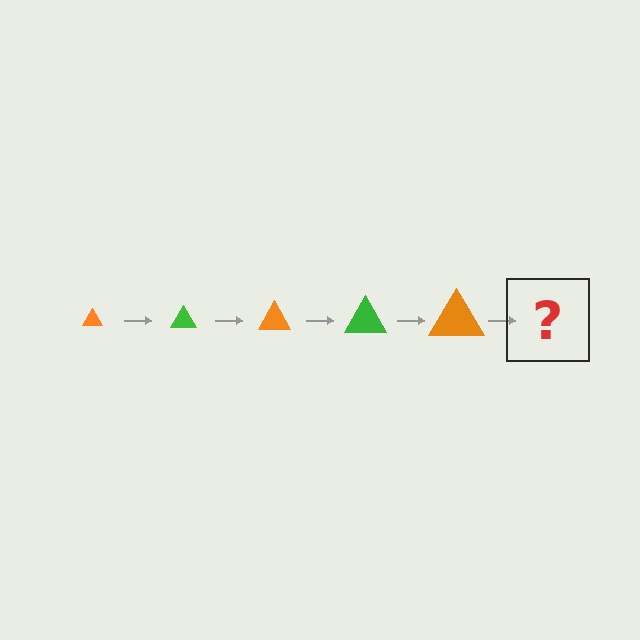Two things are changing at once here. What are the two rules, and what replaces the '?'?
The two rules are that the triangle grows larger each step and the color cycles through orange and green. The '?' should be a green triangle, larger than the previous one.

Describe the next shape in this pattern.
It should be a green triangle, larger than the previous one.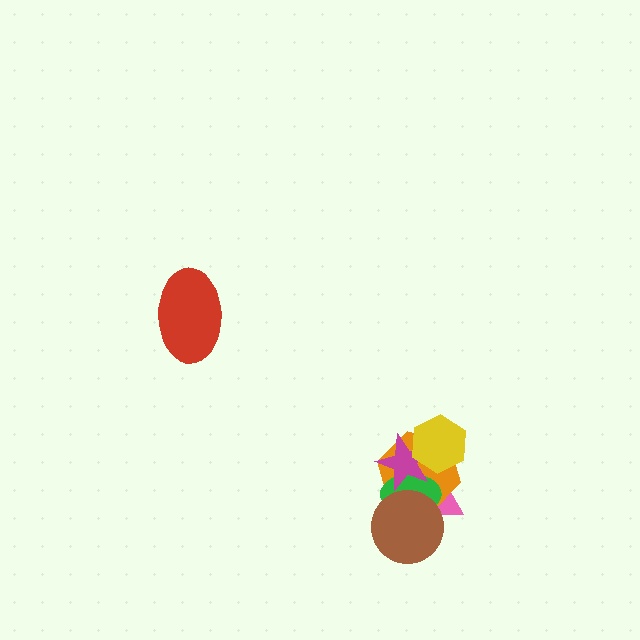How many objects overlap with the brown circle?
3 objects overlap with the brown circle.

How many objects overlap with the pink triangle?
3 objects overlap with the pink triangle.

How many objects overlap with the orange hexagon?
5 objects overlap with the orange hexagon.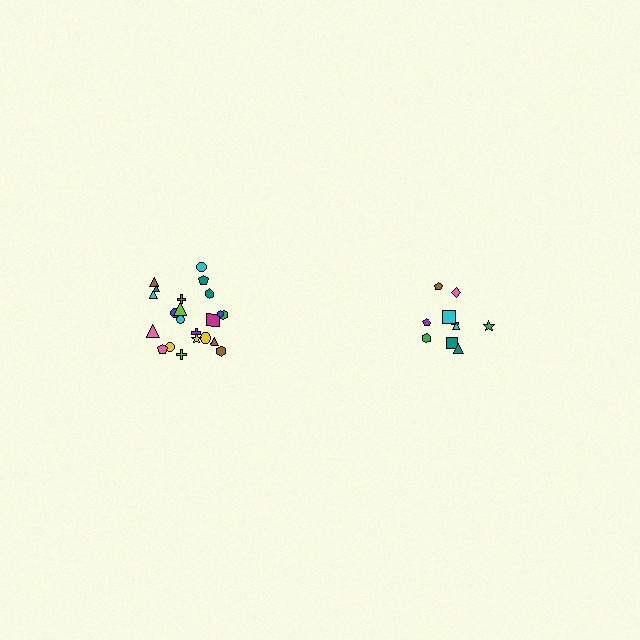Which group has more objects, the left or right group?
The left group.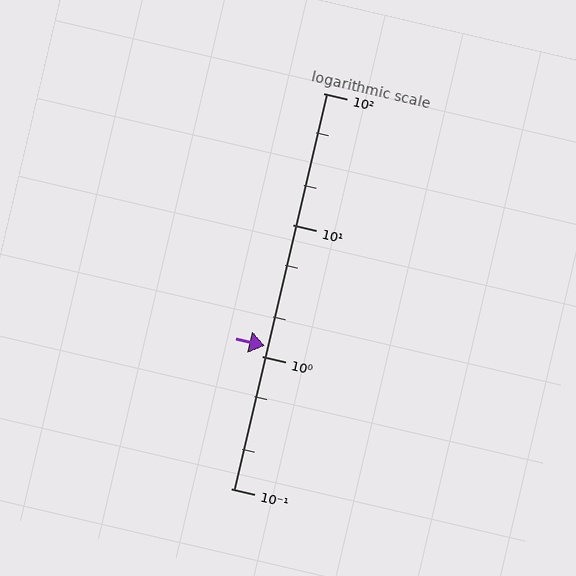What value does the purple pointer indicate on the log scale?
The pointer indicates approximately 1.2.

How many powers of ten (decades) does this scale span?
The scale spans 3 decades, from 0.1 to 100.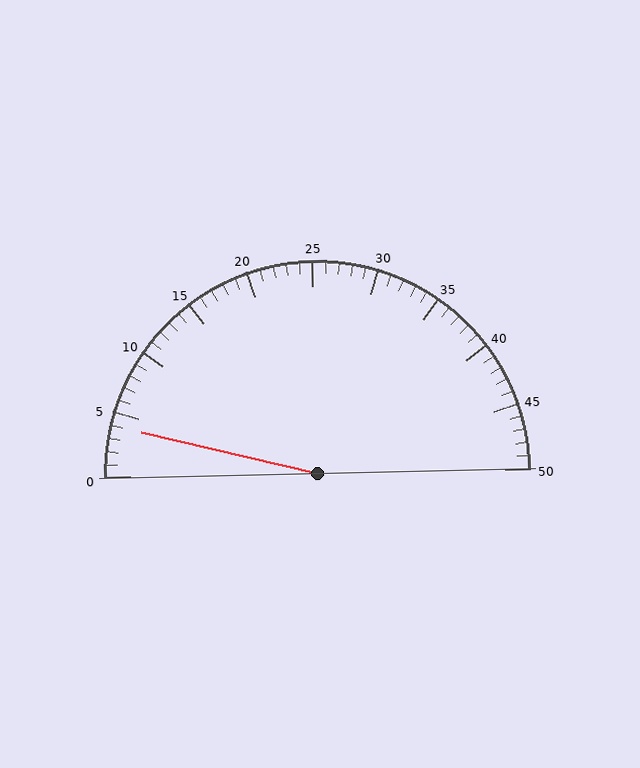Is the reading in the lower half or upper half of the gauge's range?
The reading is in the lower half of the range (0 to 50).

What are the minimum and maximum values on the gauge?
The gauge ranges from 0 to 50.